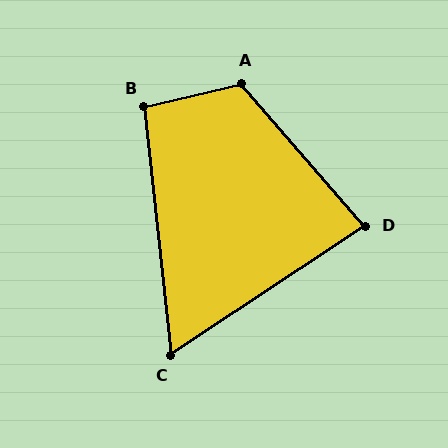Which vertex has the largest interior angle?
A, at approximately 117 degrees.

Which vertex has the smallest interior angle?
C, at approximately 63 degrees.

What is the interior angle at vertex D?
Approximately 82 degrees (acute).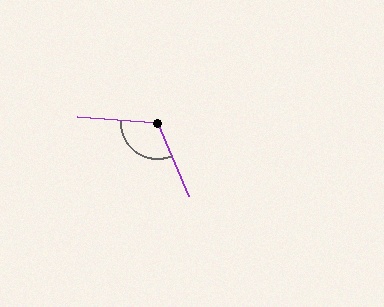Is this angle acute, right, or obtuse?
It is obtuse.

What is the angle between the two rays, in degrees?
Approximately 117 degrees.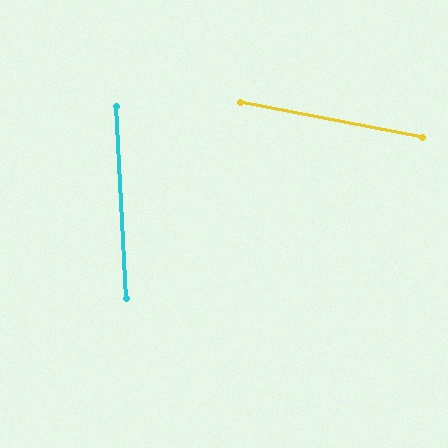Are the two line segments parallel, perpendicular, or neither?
Neither parallel nor perpendicular — they differ by about 76°.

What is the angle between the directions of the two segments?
Approximately 76 degrees.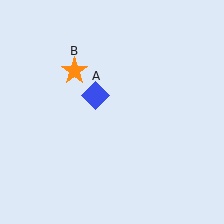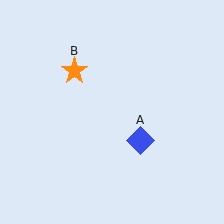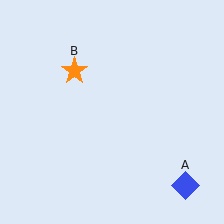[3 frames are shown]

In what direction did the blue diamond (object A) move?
The blue diamond (object A) moved down and to the right.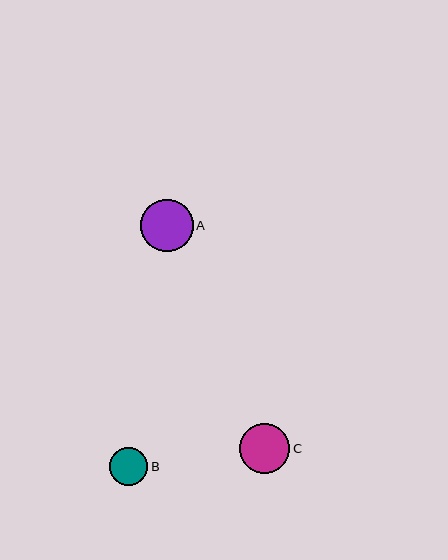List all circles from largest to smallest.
From largest to smallest: A, C, B.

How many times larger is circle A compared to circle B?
Circle A is approximately 1.4 times the size of circle B.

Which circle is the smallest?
Circle B is the smallest with a size of approximately 38 pixels.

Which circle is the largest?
Circle A is the largest with a size of approximately 52 pixels.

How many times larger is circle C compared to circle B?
Circle C is approximately 1.3 times the size of circle B.